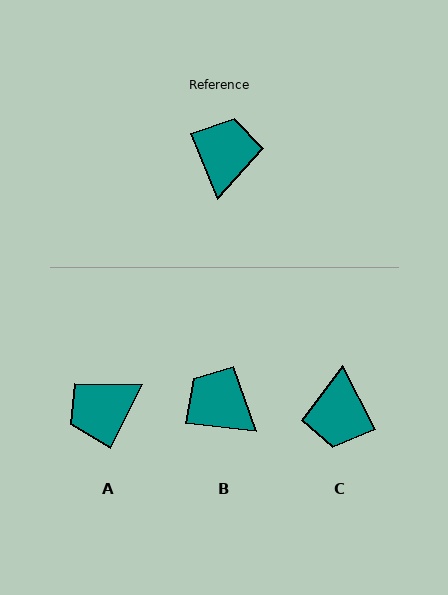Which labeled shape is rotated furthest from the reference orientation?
C, about 176 degrees away.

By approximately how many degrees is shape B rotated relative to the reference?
Approximately 61 degrees counter-clockwise.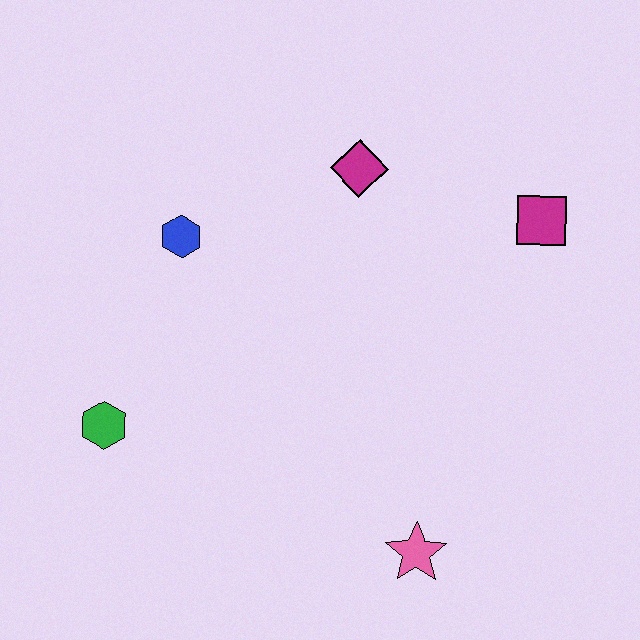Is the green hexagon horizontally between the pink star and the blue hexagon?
No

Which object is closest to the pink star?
The green hexagon is closest to the pink star.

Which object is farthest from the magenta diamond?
The pink star is farthest from the magenta diamond.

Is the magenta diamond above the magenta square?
Yes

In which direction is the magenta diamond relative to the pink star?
The magenta diamond is above the pink star.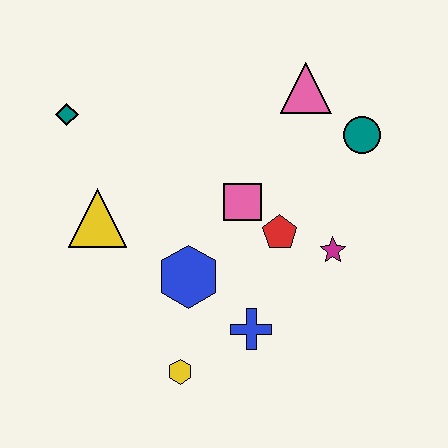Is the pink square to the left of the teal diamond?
No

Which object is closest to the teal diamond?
The yellow triangle is closest to the teal diamond.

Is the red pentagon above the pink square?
No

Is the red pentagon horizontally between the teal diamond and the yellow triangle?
No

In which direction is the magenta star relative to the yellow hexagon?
The magenta star is to the right of the yellow hexagon.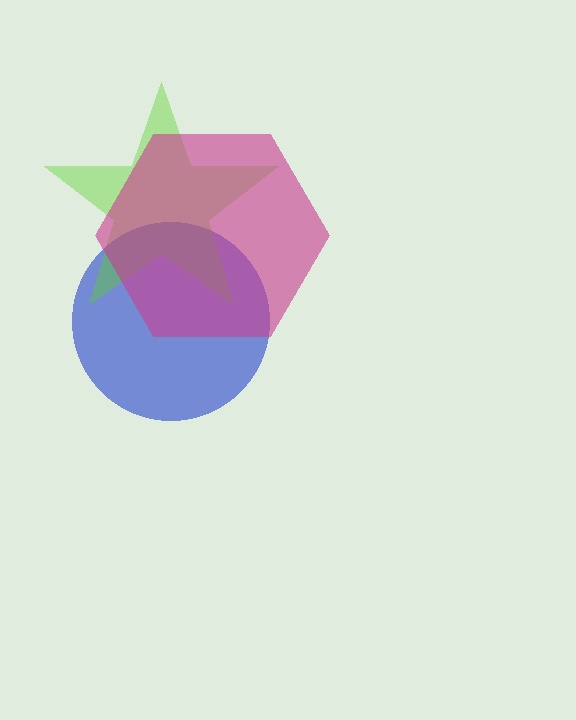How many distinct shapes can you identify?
There are 3 distinct shapes: a blue circle, a lime star, a magenta hexagon.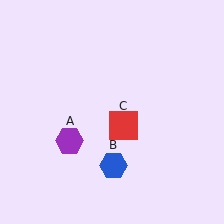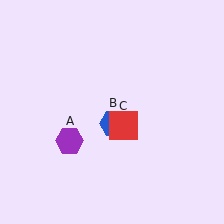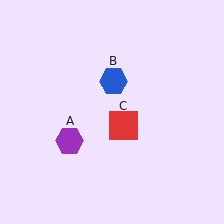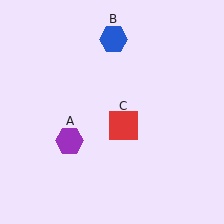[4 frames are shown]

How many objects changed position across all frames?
1 object changed position: blue hexagon (object B).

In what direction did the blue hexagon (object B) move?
The blue hexagon (object B) moved up.